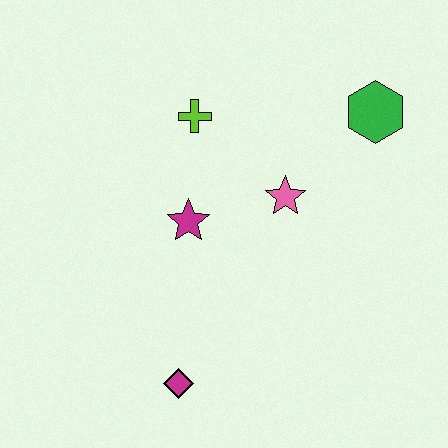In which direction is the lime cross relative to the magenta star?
The lime cross is above the magenta star.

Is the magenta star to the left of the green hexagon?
Yes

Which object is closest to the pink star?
The magenta star is closest to the pink star.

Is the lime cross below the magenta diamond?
No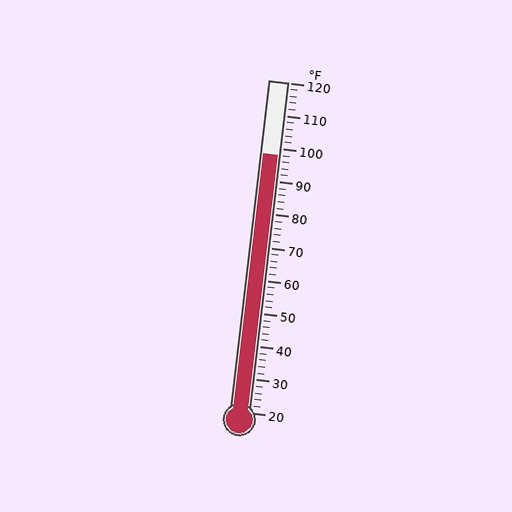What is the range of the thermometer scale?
The thermometer scale ranges from 20°F to 120°F.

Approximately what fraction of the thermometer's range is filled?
The thermometer is filled to approximately 80% of its range.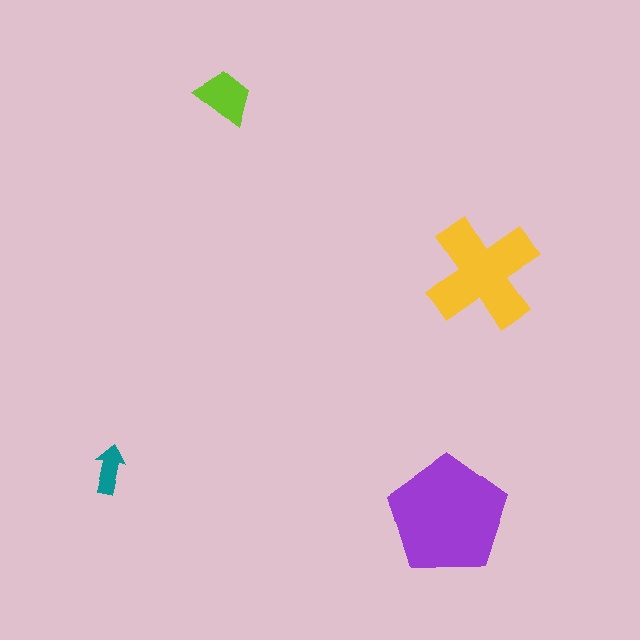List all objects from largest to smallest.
The purple pentagon, the yellow cross, the lime trapezoid, the teal arrow.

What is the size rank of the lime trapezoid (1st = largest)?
3rd.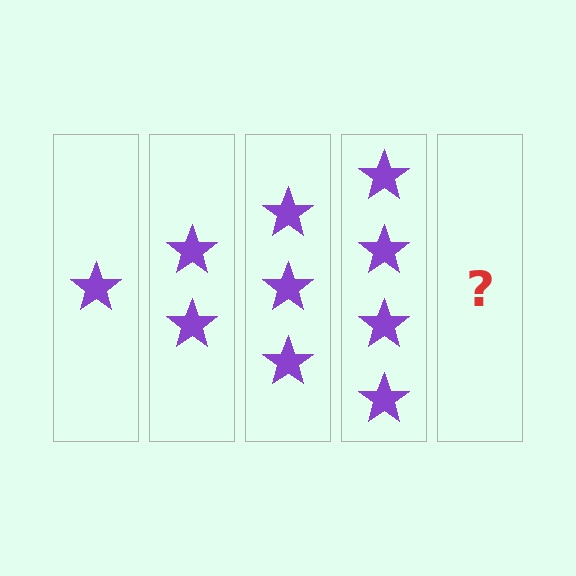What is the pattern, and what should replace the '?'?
The pattern is that each step adds one more star. The '?' should be 5 stars.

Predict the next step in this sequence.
The next step is 5 stars.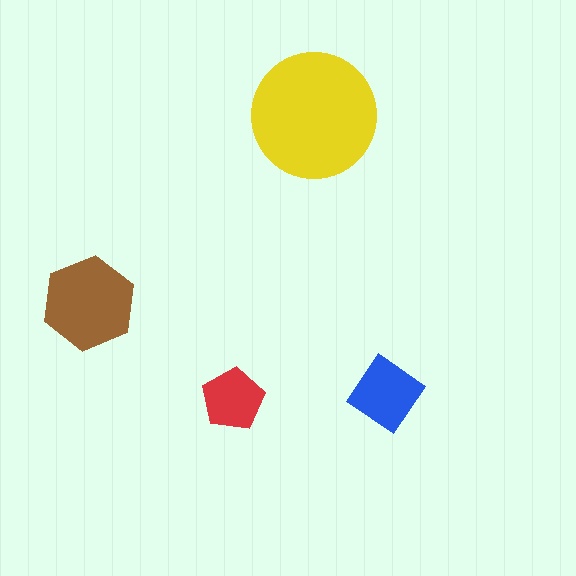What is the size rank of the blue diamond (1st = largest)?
3rd.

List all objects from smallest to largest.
The red pentagon, the blue diamond, the brown hexagon, the yellow circle.